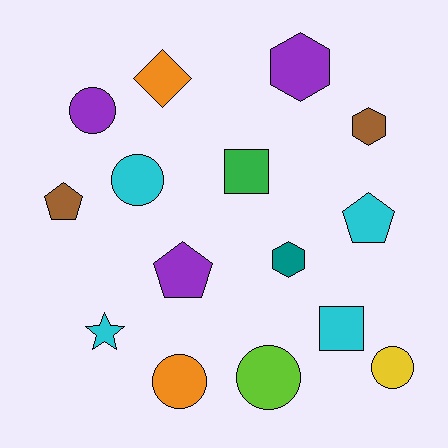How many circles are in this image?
There are 5 circles.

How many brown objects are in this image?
There are 2 brown objects.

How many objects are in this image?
There are 15 objects.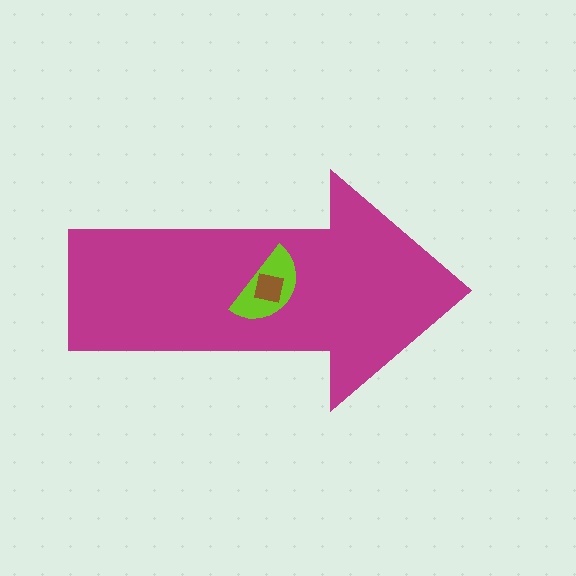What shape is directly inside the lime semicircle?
The brown square.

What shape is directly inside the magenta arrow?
The lime semicircle.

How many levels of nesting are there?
3.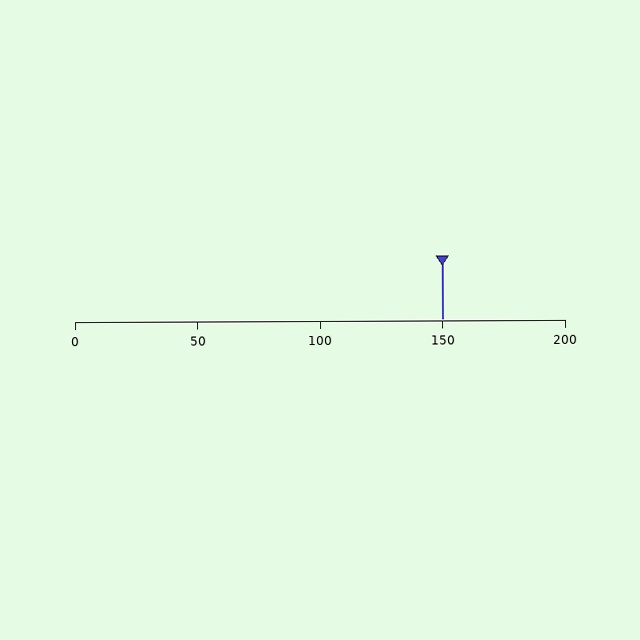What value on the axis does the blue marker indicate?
The marker indicates approximately 150.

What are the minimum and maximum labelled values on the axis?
The axis runs from 0 to 200.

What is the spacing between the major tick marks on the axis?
The major ticks are spaced 50 apart.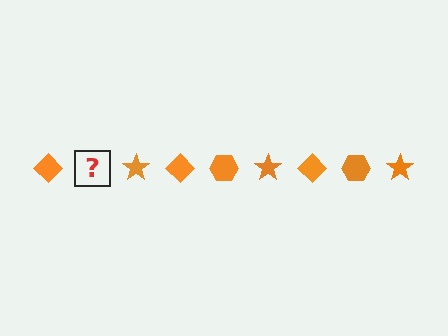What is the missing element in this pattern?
The missing element is an orange hexagon.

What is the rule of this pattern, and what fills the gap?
The rule is that the pattern cycles through diamond, hexagon, star shapes in orange. The gap should be filled with an orange hexagon.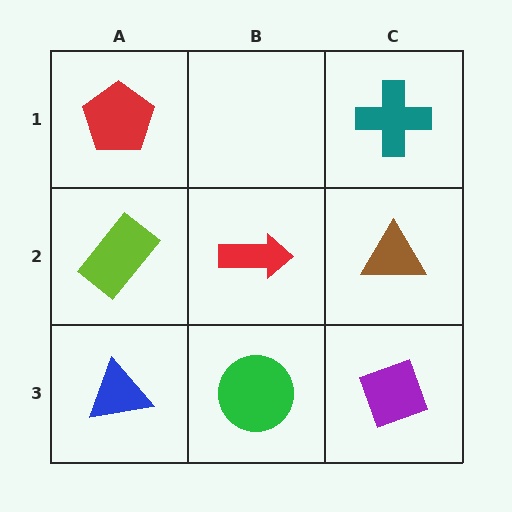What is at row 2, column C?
A brown triangle.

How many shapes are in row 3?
3 shapes.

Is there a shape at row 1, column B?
No, that cell is empty.